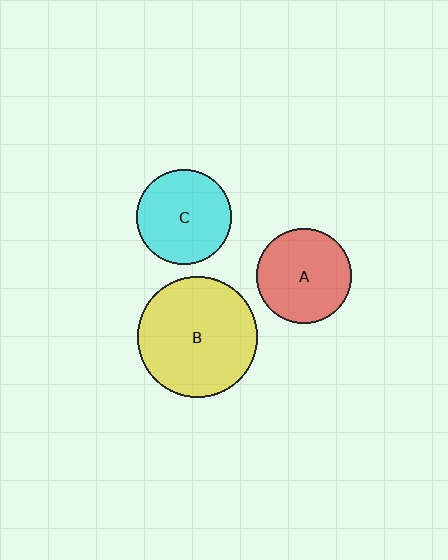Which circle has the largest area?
Circle B (yellow).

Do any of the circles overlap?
No, none of the circles overlap.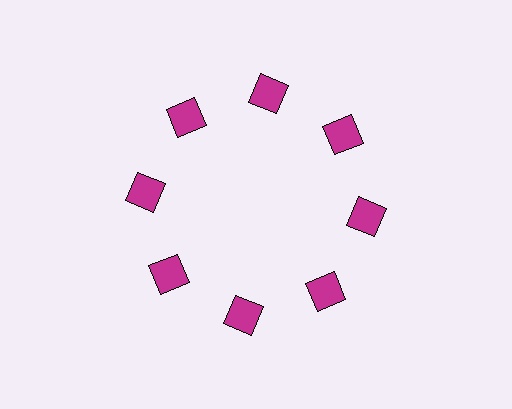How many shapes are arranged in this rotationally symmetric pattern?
There are 8 shapes, arranged in 8 groups of 1.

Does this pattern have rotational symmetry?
Yes, this pattern has 8-fold rotational symmetry. It looks the same after rotating 45 degrees around the center.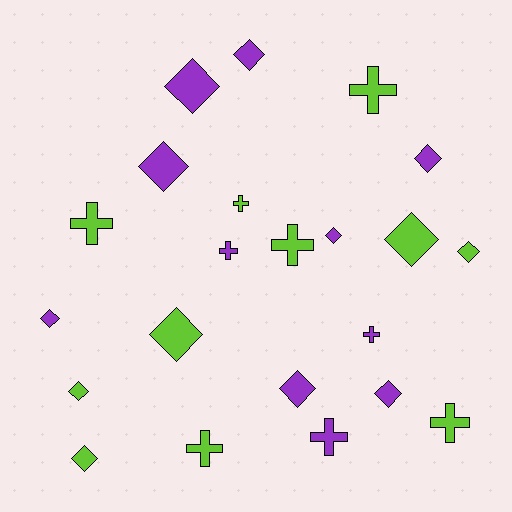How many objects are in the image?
There are 22 objects.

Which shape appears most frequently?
Diamond, with 13 objects.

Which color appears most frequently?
Purple, with 11 objects.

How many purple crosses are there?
There are 3 purple crosses.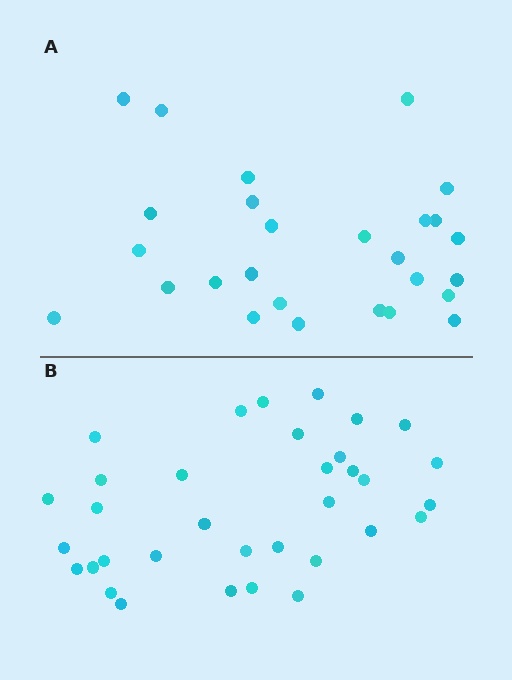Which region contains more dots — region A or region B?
Region B (the bottom region) has more dots.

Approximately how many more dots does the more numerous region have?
Region B has roughly 8 or so more dots than region A.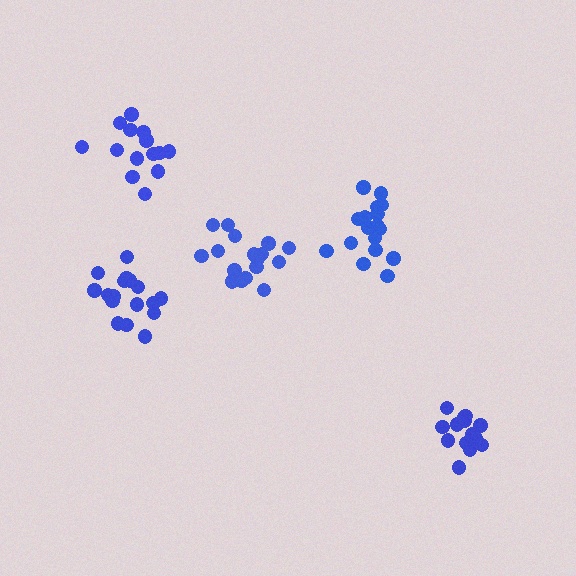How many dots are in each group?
Group 1: 18 dots, Group 2: 17 dots, Group 3: 15 dots, Group 4: 17 dots, Group 5: 14 dots (81 total).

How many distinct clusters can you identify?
There are 5 distinct clusters.